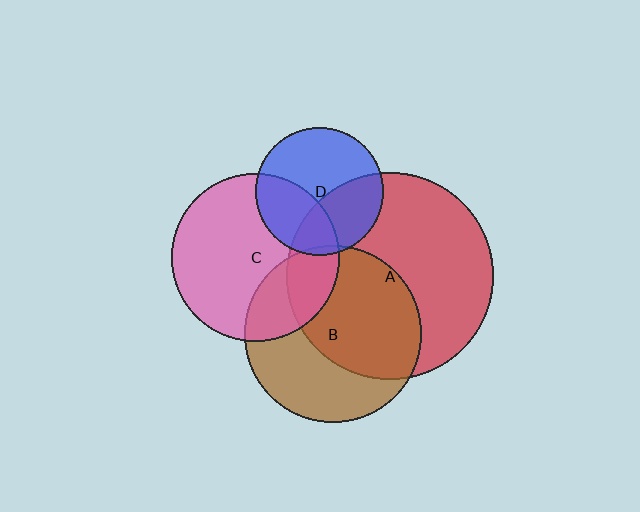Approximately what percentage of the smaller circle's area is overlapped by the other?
Approximately 40%.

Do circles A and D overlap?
Yes.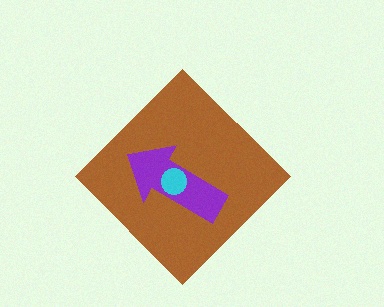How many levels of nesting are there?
3.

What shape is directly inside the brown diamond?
The purple arrow.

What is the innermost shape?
The cyan circle.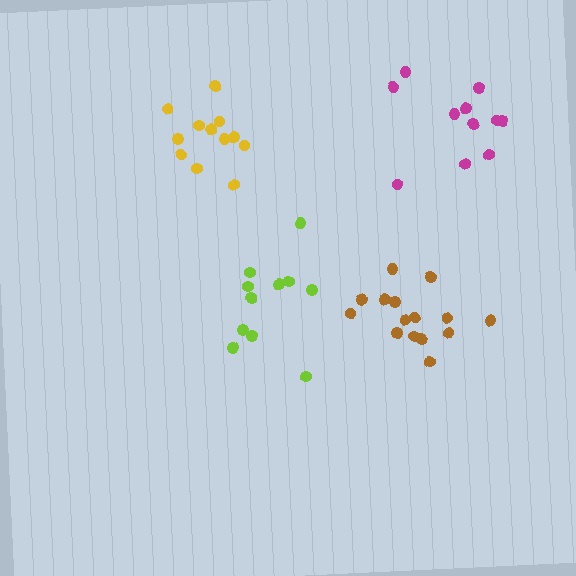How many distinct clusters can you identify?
There are 4 distinct clusters.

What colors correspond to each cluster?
The clusters are colored: yellow, brown, magenta, lime.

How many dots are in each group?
Group 1: 12 dots, Group 2: 15 dots, Group 3: 11 dots, Group 4: 11 dots (49 total).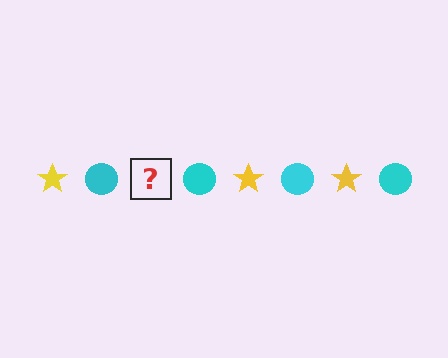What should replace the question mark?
The question mark should be replaced with a yellow star.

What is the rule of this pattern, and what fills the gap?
The rule is that the pattern alternates between yellow star and cyan circle. The gap should be filled with a yellow star.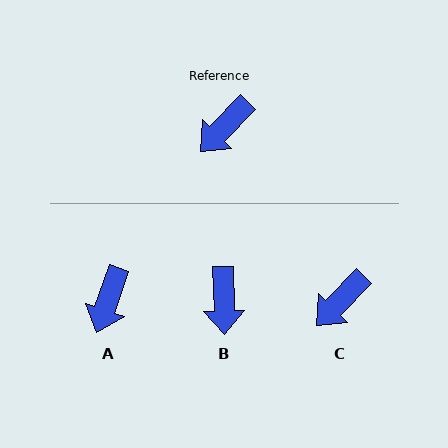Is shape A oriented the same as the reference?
No, it is off by about 25 degrees.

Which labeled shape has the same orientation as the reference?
C.